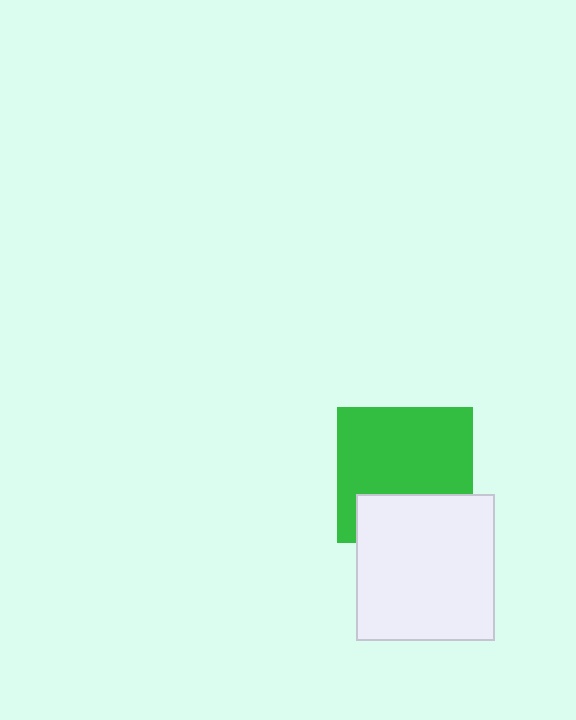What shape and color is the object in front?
The object in front is a white rectangle.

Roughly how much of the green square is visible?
Most of it is visible (roughly 68%).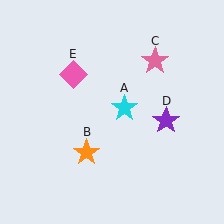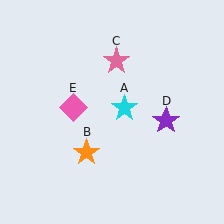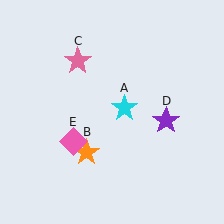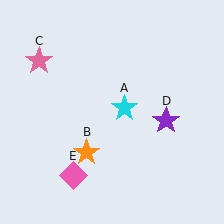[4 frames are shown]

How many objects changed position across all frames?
2 objects changed position: pink star (object C), pink diamond (object E).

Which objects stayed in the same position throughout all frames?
Cyan star (object A) and orange star (object B) and purple star (object D) remained stationary.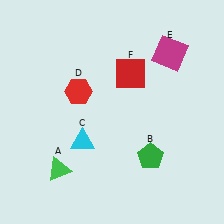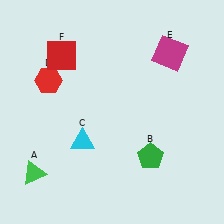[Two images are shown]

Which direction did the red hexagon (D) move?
The red hexagon (D) moved left.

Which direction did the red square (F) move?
The red square (F) moved left.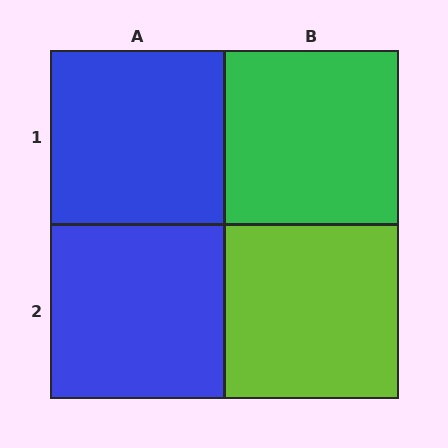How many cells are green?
1 cell is green.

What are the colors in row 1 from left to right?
Blue, green.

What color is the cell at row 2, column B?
Lime.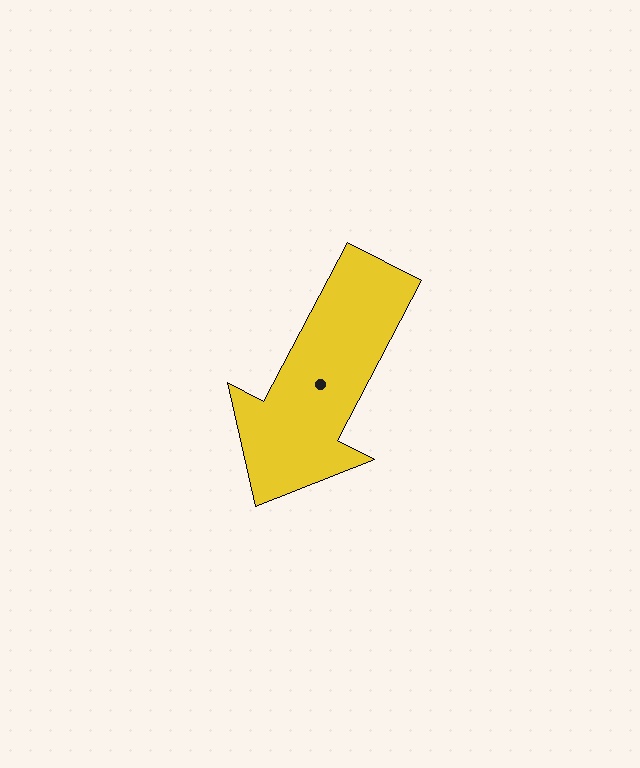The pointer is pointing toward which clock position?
Roughly 7 o'clock.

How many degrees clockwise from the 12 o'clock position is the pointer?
Approximately 208 degrees.